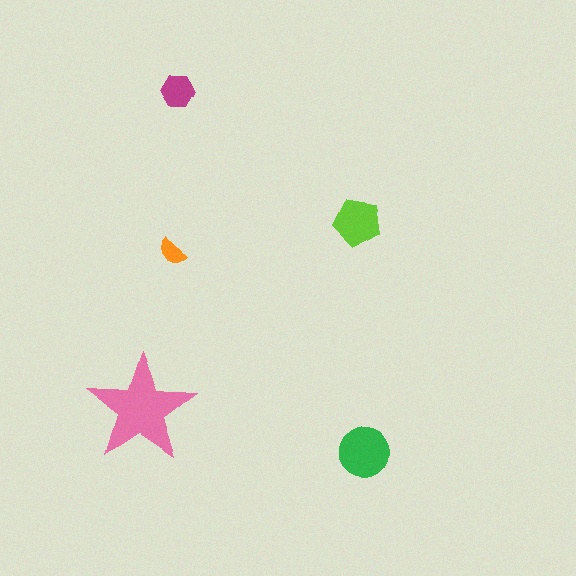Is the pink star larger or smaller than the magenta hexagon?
Larger.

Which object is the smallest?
The orange semicircle.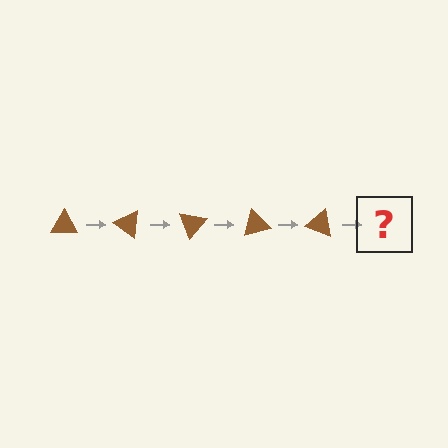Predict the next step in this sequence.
The next step is a brown triangle rotated 175 degrees.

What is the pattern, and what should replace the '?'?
The pattern is that the triangle rotates 35 degrees each step. The '?' should be a brown triangle rotated 175 degrees.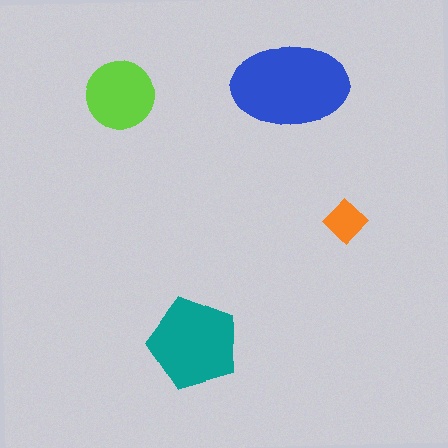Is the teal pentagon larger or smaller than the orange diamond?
Larger.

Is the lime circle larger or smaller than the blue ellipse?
Smaller.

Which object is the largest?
The blue ellipse.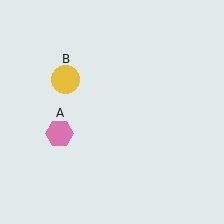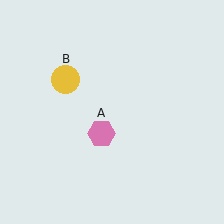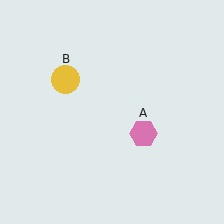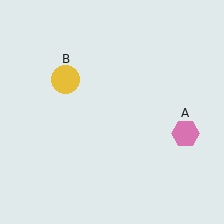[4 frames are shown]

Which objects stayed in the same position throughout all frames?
Yellow circle (object B) remained stationary.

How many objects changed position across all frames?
1 object changed position: pink hexagon (object A).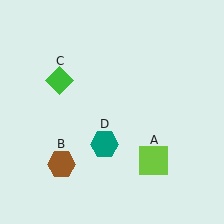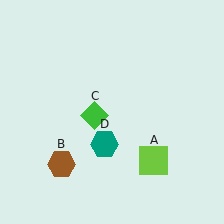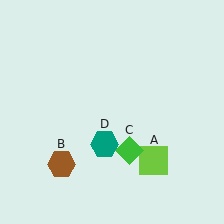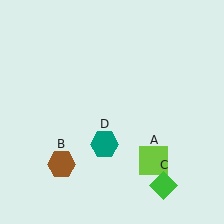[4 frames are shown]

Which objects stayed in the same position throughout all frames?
Lime square (object A) and brown hexagon (object B) and teal hexagon (object D) remained stationary.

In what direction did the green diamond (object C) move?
The green diamond (object C) moved down and to the right.